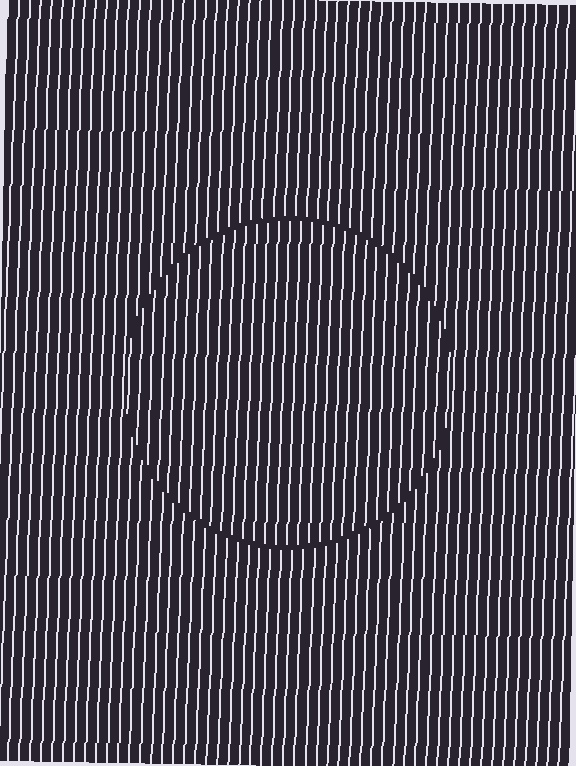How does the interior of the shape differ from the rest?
The interior of the shape contains the same grating, shifted by half a period — the contour is defined by the phase discontinuity where line-ends from the inner and outer gratings abut.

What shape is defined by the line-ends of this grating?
An illusory circle. The interior of the shape contains the same grating, shifted by half a period — the contour is defined by the phase discontinuity where line-ends from the inner and outer gratings abut.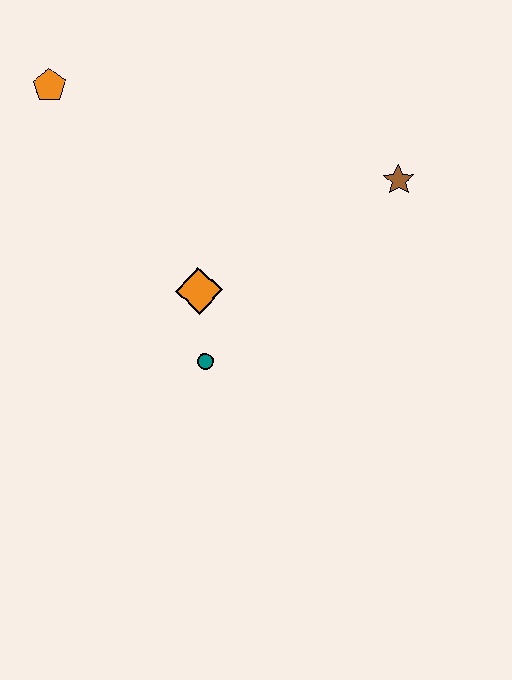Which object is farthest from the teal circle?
The orange pentagon is farthest from the teal circle.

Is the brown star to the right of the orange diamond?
Yes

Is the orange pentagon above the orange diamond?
Yes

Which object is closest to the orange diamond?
The teal circle is closest to the orange diamond.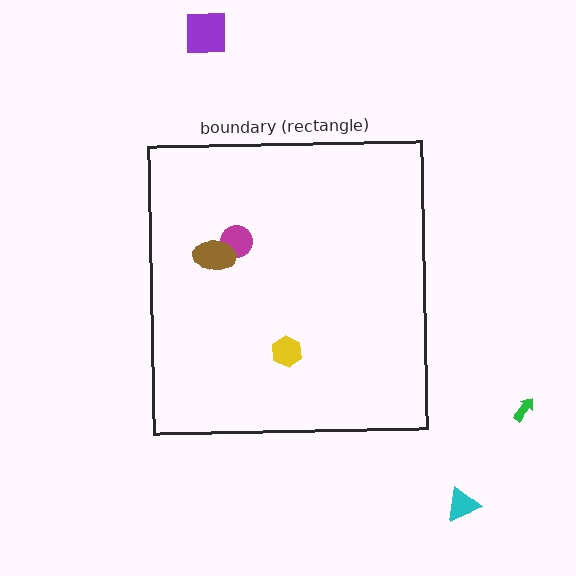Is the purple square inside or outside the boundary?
Outside.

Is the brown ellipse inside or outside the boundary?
Inside.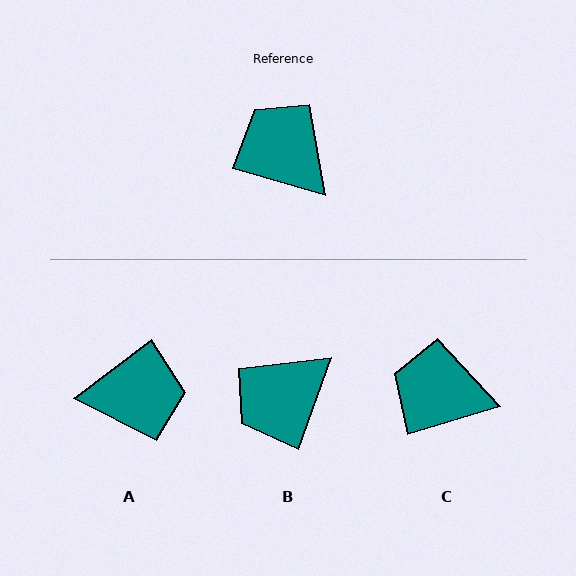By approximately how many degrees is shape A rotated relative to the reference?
Approximately 126 degrees clockwise.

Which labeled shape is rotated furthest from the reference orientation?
A, about 126 degrees away.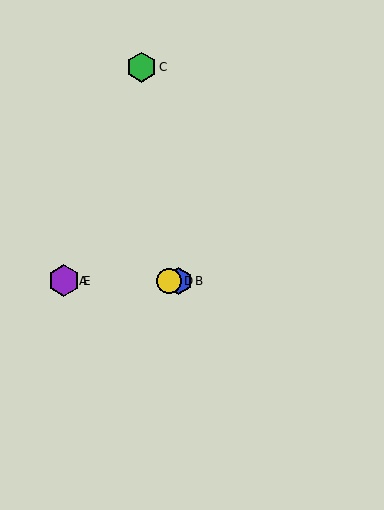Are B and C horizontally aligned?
No, B is at y≈281 and C is at y≈67.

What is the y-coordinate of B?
Object B is at y≈281.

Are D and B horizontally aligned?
Yes, both are at y≈281.